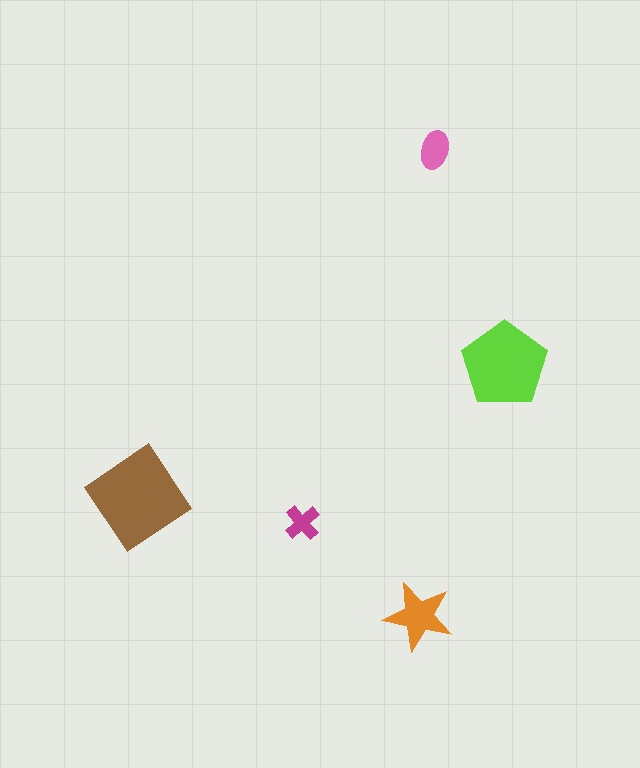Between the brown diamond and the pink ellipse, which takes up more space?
The brown diamond.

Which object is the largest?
The brown diamond.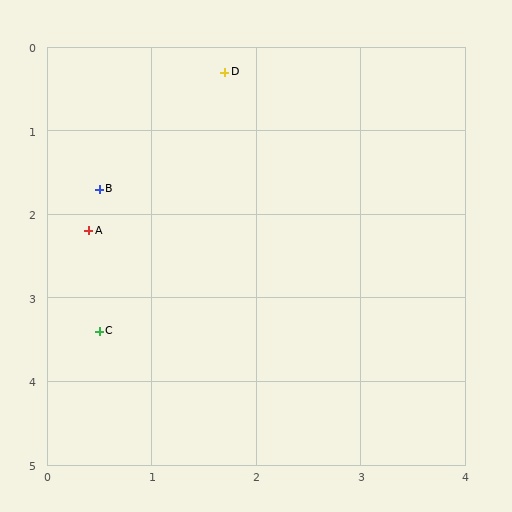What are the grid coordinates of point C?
Point C is at approximately (0.5, 3.4).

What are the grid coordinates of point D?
Point D is at approximately (1.7, 0.3).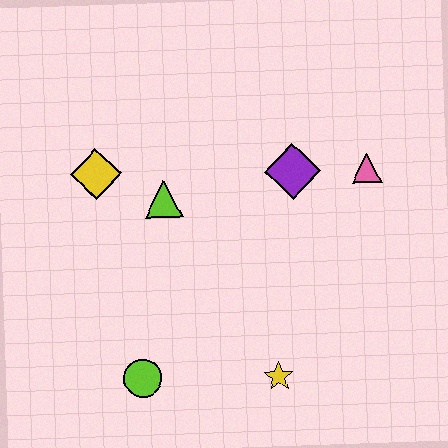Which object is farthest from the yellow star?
The yellow diamond is farthest from the yellow star.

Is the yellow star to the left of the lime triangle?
No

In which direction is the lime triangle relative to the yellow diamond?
The lime triangle is to the right of the yellow diamond.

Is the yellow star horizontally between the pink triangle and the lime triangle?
Yes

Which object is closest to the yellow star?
The lime circle is closest to the yellow star.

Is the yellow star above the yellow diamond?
No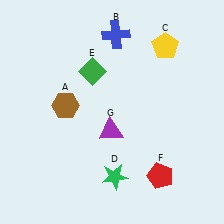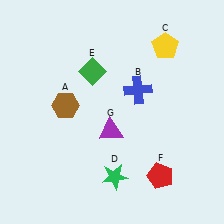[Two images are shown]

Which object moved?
The blue cross (B) moved down.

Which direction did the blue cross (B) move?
The blue cross (B) moved down.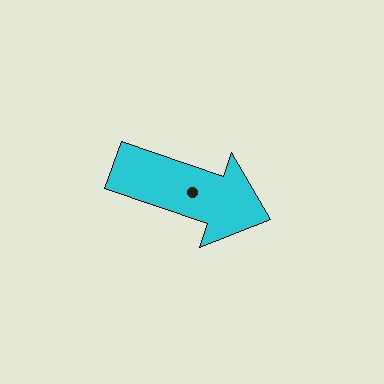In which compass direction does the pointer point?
East.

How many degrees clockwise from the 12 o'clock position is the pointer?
Approximately 109 degrees.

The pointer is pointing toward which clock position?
Roughly 4 o'clock.